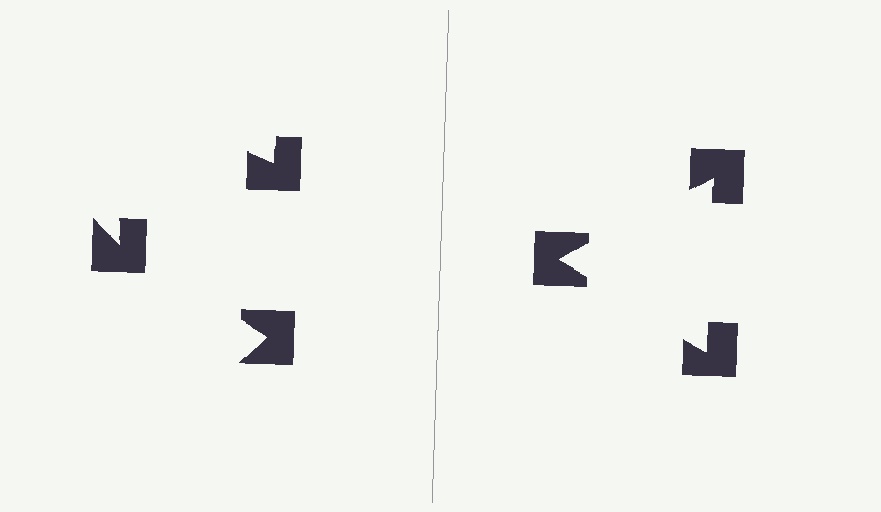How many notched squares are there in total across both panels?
6 — 3 on each side.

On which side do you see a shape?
An illusory triangle appears on the right side. On the left side the wedge cuts are rotated, so no coherent shape forms.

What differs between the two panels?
The notched squares are positioned identically on both sides; only the wedge orientations differ. On the right they align to a triangle; on the left they are misaligned.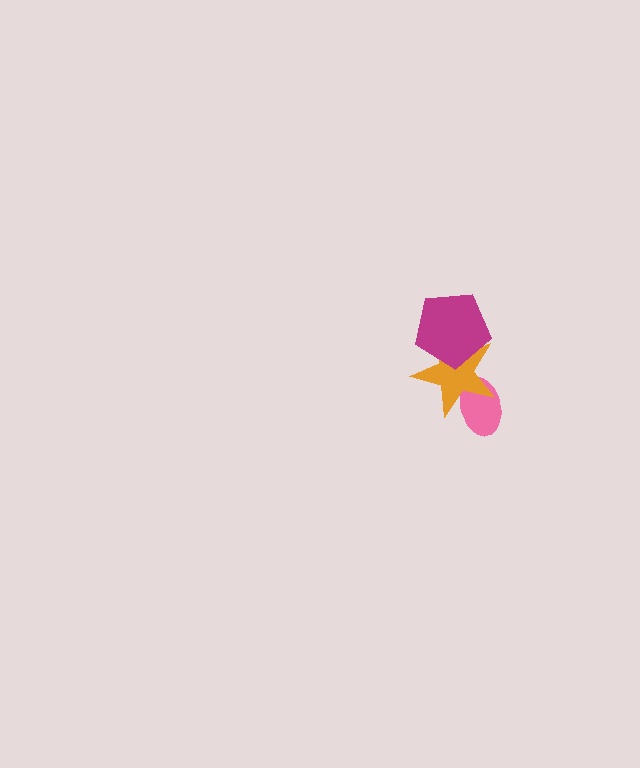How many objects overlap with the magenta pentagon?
1 object overlaps with the magenta pentagon.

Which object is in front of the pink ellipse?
The orange star is in front of the pink ellipse.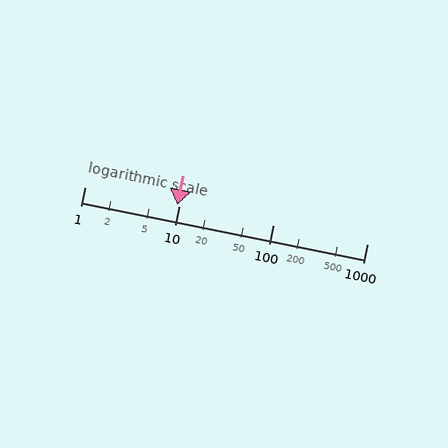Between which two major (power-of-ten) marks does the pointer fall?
The pointer is between 1 and 10.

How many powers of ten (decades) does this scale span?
The scale spans 3 decades, from 1 to 1000.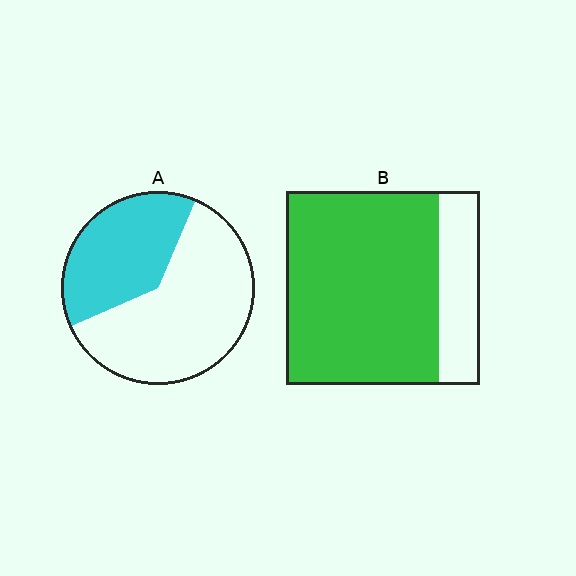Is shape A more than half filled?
No.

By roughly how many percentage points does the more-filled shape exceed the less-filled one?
By roughly 40 percentage points (B over A).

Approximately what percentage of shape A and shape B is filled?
A is approximately 40% and B is approximately 80%.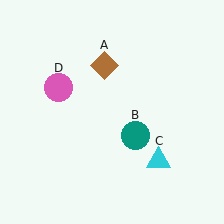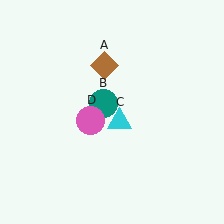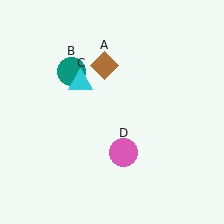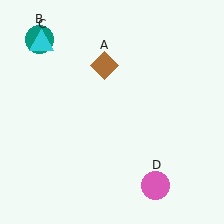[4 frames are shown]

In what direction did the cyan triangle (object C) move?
The cyan triangle (object C) moved up and to the left.